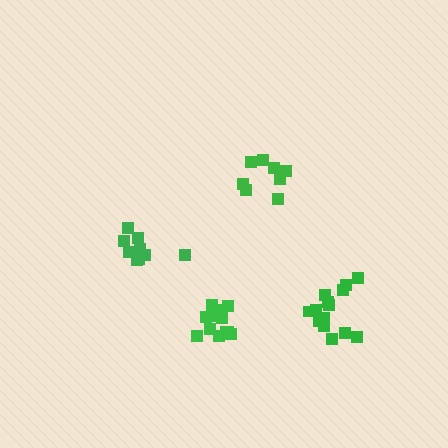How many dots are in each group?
Group 1: 15 dots, Group 2: 9 dots, Group 3: 13 dots, Group 4: 9 dots (46 total).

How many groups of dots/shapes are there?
There are 4 groups.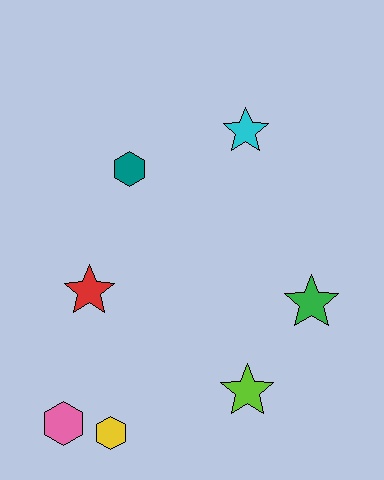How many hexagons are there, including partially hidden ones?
There are 3 hexagons.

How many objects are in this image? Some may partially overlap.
There are 7 objects.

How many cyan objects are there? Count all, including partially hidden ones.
There is 1 cyan object.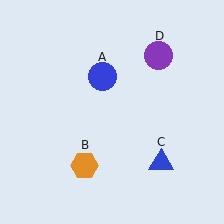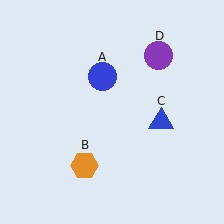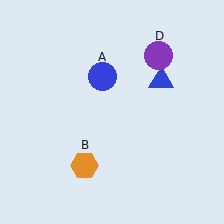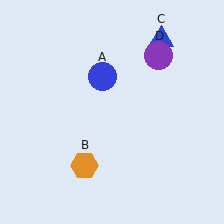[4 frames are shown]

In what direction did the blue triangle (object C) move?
The blue triangle (object C) moved up.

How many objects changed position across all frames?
1 object changed position: blue triangle (object C).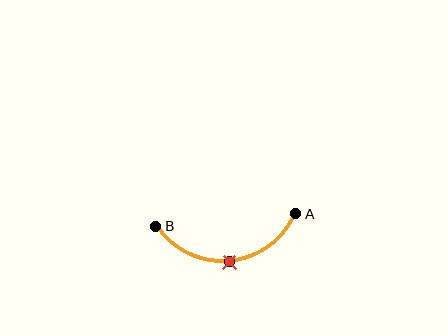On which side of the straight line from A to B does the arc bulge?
The arc bulges below the straight line connecting A and B.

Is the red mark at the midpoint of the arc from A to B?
Yes. The red mark lies on the arc at equal arc-length from both A and B — it is the arc midpoint.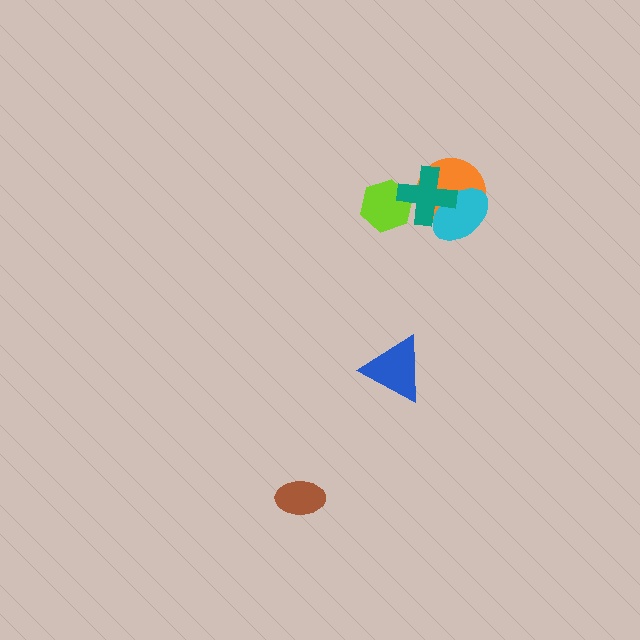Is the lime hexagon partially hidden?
Yes, it is partially covered by another shape.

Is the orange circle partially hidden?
Yes, it is partially covered by another shape.